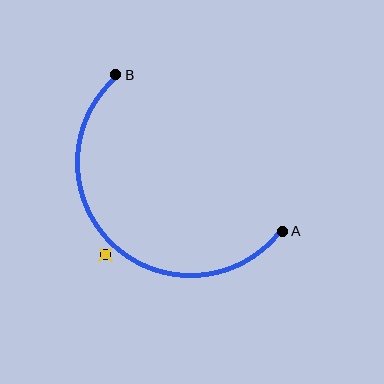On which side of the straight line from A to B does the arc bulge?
The arc bulges below and to the left of the straight line connecting A and B.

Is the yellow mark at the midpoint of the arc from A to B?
No — the yellow mark does not lie on the arc at all. It sits slightly outside the curve.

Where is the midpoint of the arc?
The arc midpoint is the point on the curve farthest from the straight line joining A and B. It sits below and to the left of that line.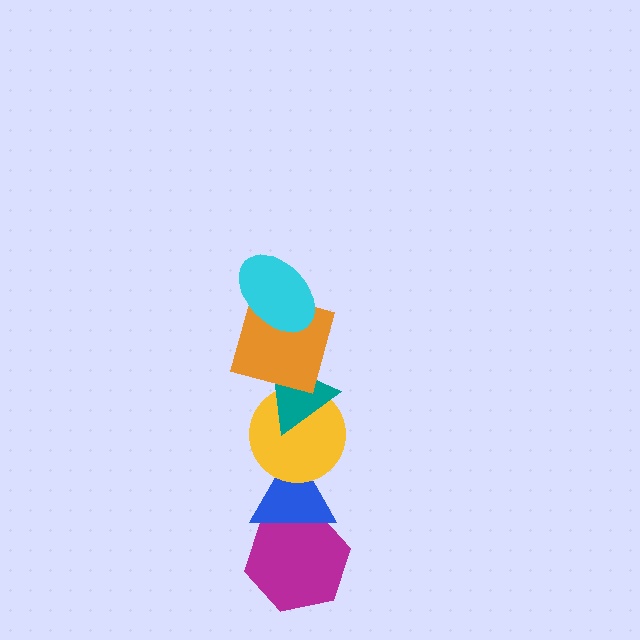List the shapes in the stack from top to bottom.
From top to bottom: the cyan ellipse, the orange square, the teal triangle, the yellow circle, the blue triangle, the magenta hexagon.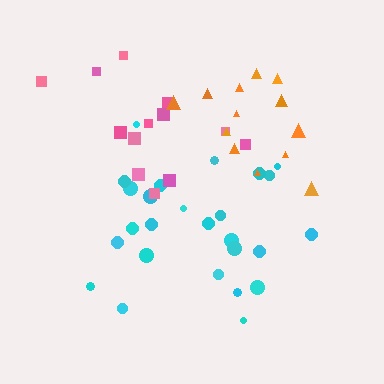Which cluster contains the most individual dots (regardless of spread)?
Cyan (26).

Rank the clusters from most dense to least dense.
cyan, orange, pink.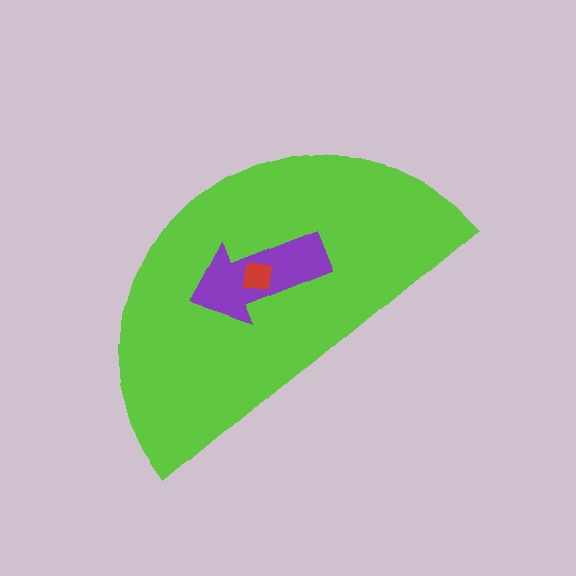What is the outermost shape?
The lime semicircle.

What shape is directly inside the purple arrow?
The red square.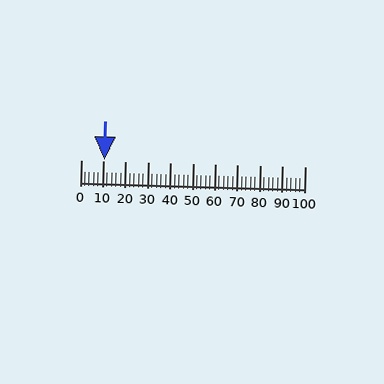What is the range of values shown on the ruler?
The ruler shows values from 0 to 100.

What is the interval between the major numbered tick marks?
The major tick marks are spaced 10 units apart.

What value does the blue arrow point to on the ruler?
The blue arrow points to approximately 11.